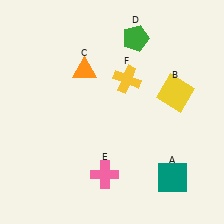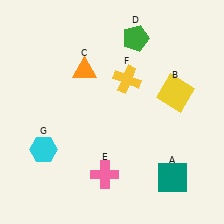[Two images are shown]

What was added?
A cyan hexagon (G) was added in Image 2.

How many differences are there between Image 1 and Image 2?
There is 1 difference between the two images.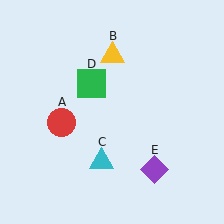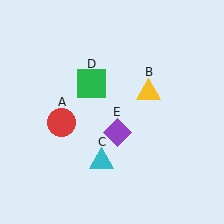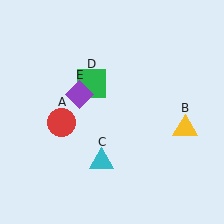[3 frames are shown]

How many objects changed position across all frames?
2 objects changed position: yellow triangle (object B), purple diamond (object E).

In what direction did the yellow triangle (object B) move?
The yellow triangle (object B) moved down and to the right.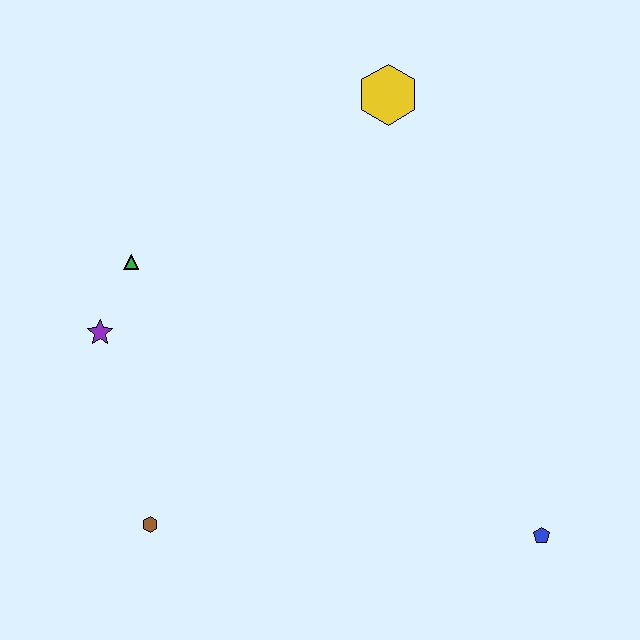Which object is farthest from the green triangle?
The blue pentagon is farthest from the green triangle.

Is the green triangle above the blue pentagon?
Yes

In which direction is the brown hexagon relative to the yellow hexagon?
The brown hexagon is below the yellow hexagon.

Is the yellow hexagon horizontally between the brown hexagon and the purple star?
No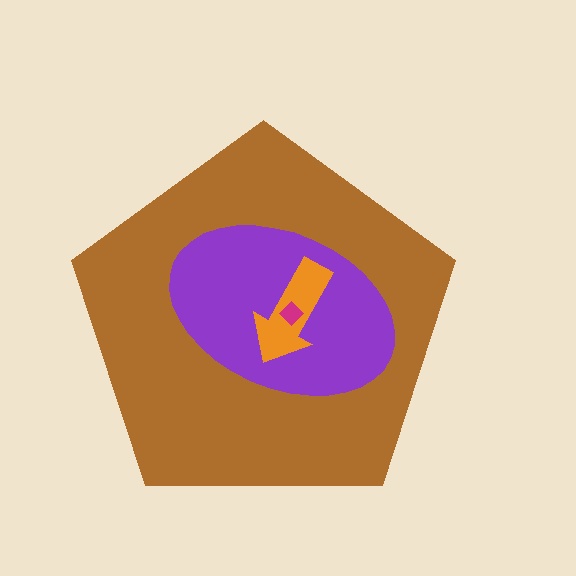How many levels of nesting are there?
4.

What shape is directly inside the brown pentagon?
The purple ellipse.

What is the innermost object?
The magenta diamond.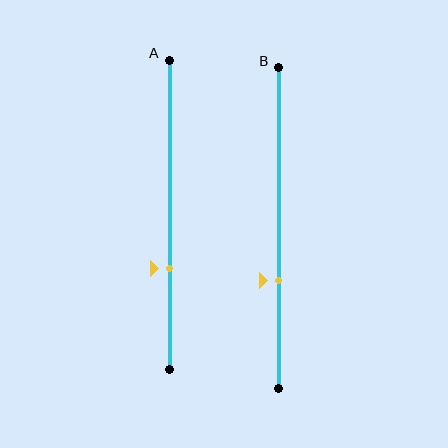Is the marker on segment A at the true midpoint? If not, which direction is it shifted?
No, the marker on segment A is shifted downward by about 17% of the segment length.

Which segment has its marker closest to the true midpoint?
Segment B has its marker closest to the true midpoint.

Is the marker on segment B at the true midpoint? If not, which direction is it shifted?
No, the marker on segment B is shifted downward by about 16% of the segment length.